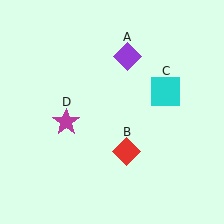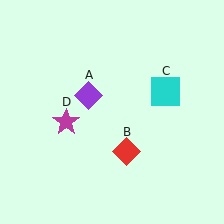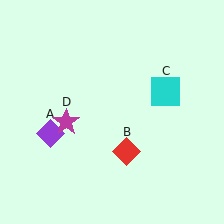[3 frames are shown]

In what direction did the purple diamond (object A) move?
The purple diamond (object A) moved down and to the left.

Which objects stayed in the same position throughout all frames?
Red diamond (object B) and cyan square (object C) and magenta star (object D) remained stationary.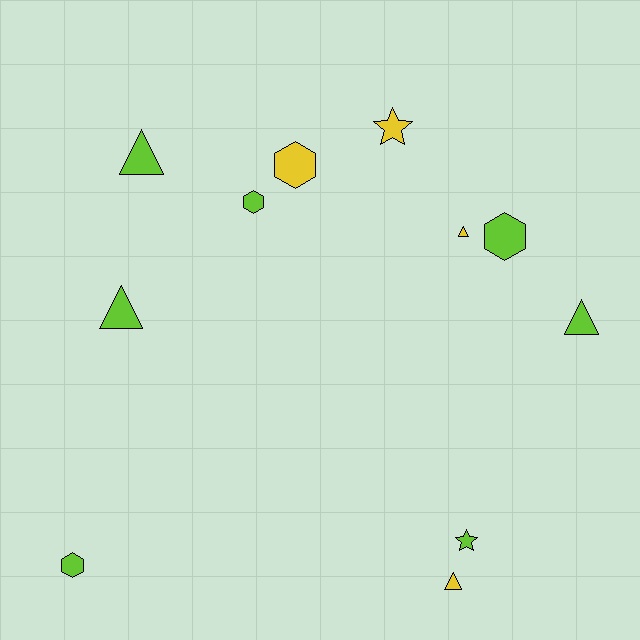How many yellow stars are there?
There is 1 yellow star.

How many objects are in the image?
There are 11 objects.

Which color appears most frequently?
Lime, with 7 objects.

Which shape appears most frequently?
Triangle, with 5 objects.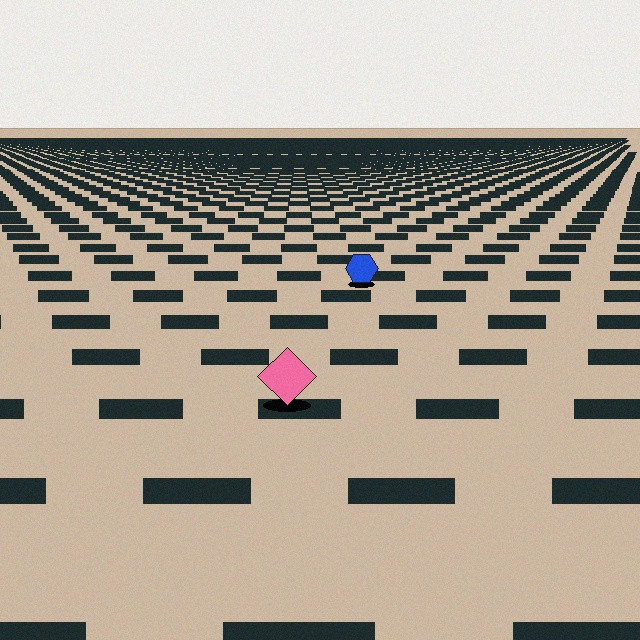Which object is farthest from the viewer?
The blue hexagon is farthest from the viewer. It appears smaller and the ground texture around it is denser.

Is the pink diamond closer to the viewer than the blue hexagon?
Yes. The pink diamond is closer — you can tell from the texture gradient: the ground texture is coarser near it.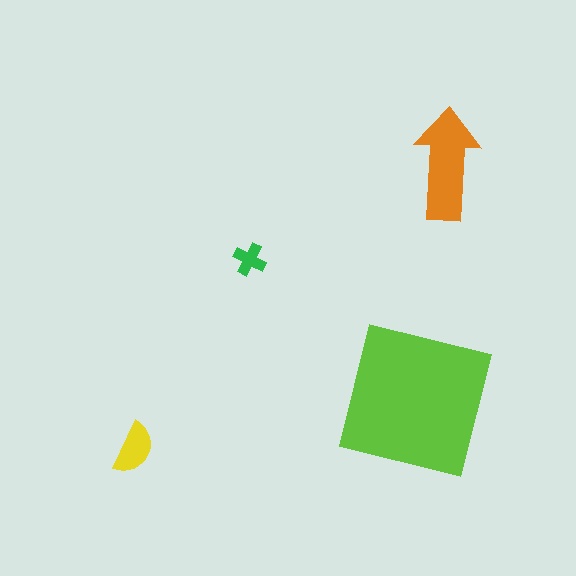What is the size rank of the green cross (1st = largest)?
4th.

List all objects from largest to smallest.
The lime square, the orange arrow, the yellow semicircle, the green cross.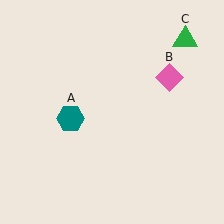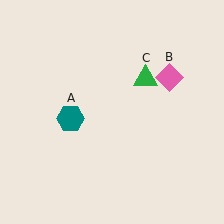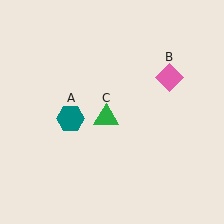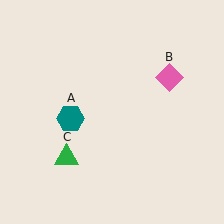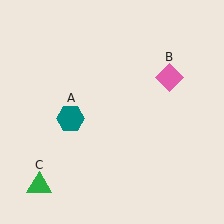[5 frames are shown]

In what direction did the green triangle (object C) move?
The green triangle (object C) moved down and to the left.